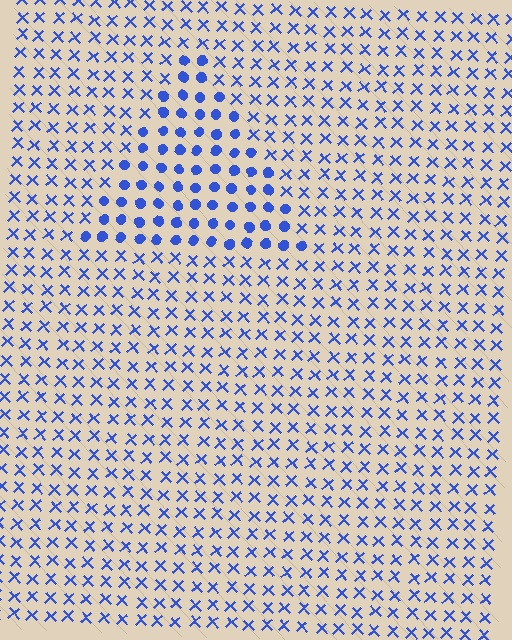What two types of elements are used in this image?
The image uses circles inside the triangle region and X marks outside it.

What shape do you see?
I see a triangle.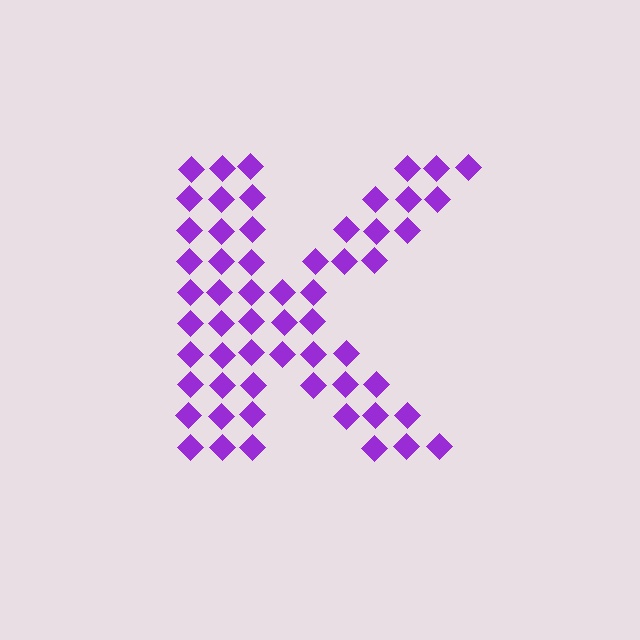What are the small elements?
The small elements are diamonds.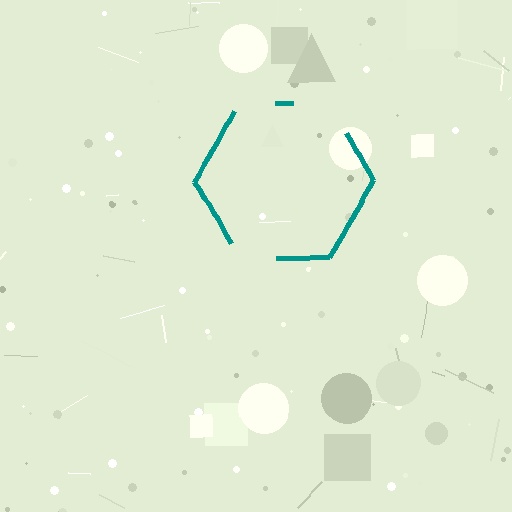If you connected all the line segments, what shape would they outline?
They would outline a hexagon.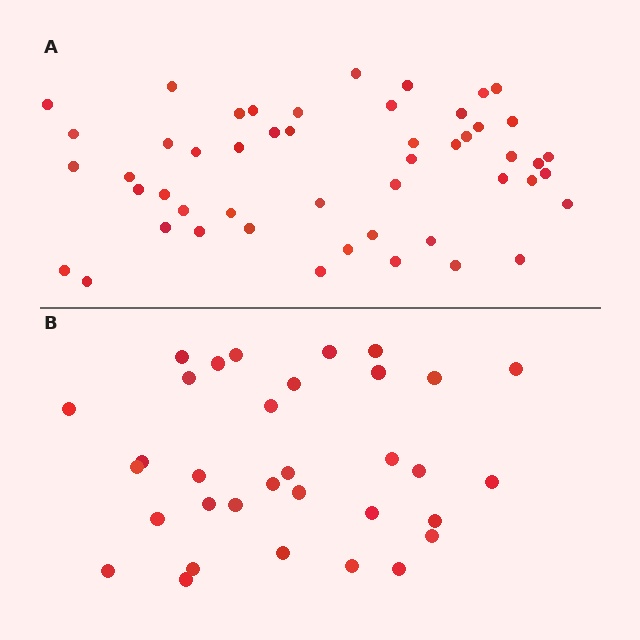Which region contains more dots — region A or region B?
Region A (the top region) has more dots.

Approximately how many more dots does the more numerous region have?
Region A has approximately 15 more dots than region B.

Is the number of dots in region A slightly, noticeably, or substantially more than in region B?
Region A has substantially more. The ratio is roughly 1.5 to 1.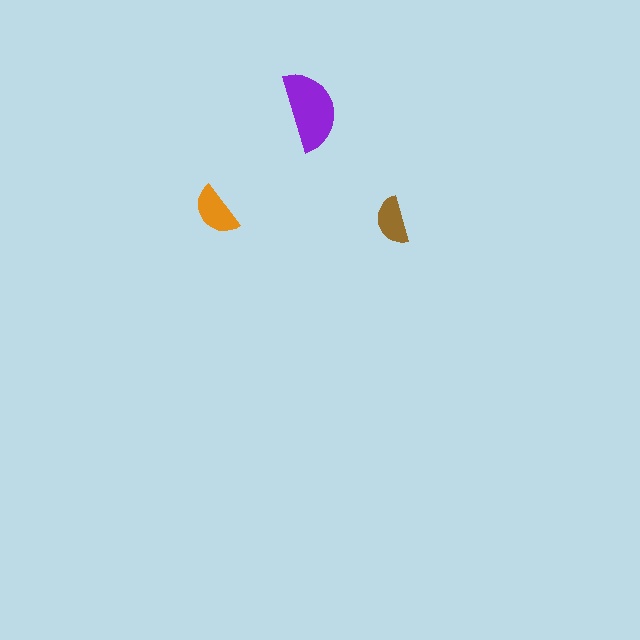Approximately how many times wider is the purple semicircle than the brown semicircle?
About 1.5 times wider.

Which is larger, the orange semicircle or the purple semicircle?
The purple one.